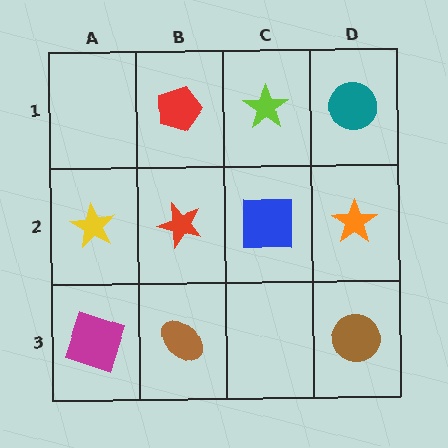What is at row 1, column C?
A lime star.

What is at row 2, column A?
A yellow star.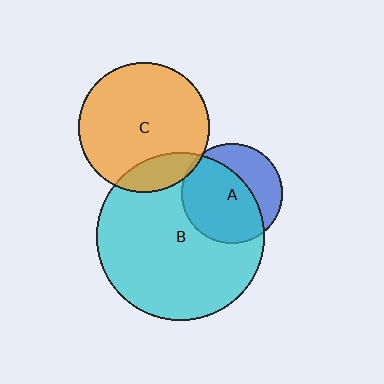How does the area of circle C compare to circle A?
Approximately 1.7 times.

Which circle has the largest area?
Circle B (cyan).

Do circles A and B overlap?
Yes.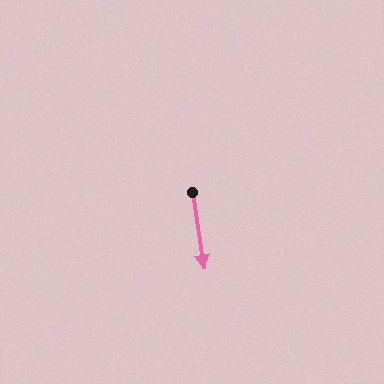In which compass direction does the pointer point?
South.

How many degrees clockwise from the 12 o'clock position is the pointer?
Approximately 171 degrees.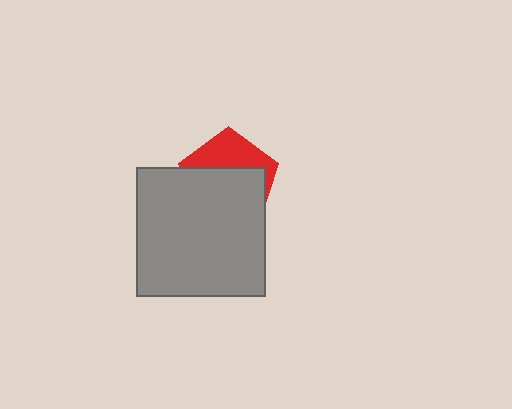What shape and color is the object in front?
The object in front is a gray square.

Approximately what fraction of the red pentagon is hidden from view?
Roughly 63% of the red pentagon is hidden behind the gray square.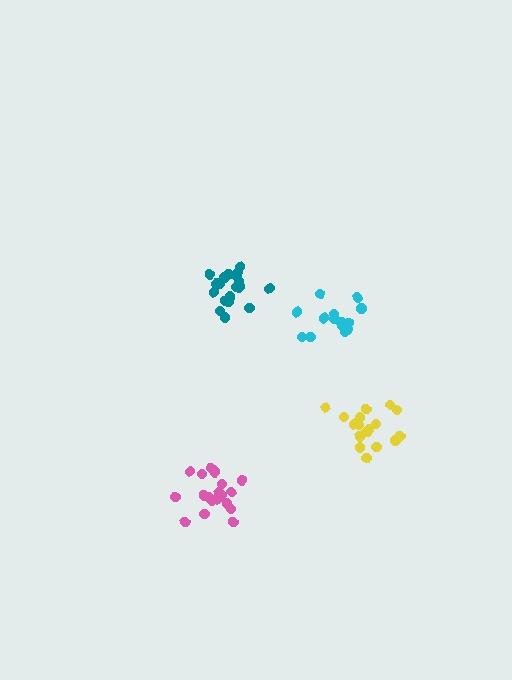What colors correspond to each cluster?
The clusters are colored: teal, yellow, pink, cyan.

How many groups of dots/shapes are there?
There are 4 groups.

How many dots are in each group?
Group 1: 19 dots, Group 2: 17 dots, Group 3: 19 dots, Group 4: 15 dots (70 total).